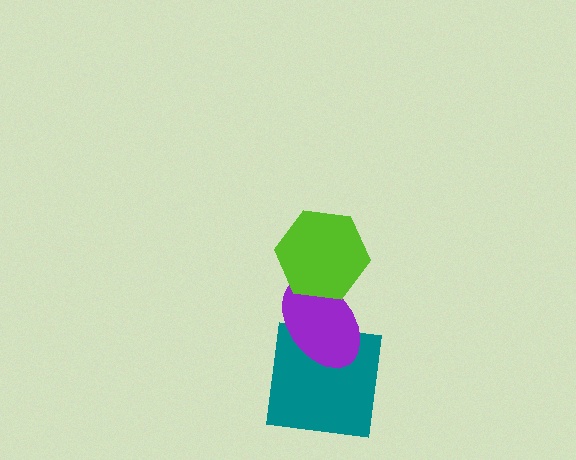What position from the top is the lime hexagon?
The lime hexagon is 1st from the top.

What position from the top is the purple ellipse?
The purple ellipse is 2nd from the top.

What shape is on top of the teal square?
The purple ellipse is on top of the teal square.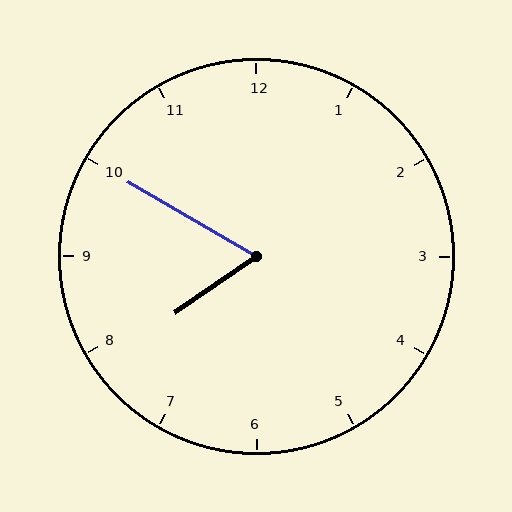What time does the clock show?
7:50.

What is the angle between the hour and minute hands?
Approximately 65 degrees.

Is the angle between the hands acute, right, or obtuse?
It is acute.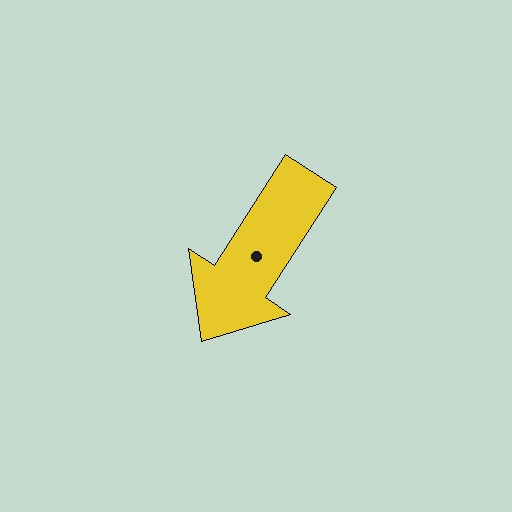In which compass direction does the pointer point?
Southwest.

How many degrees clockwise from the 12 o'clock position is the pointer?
Approximately 213 degrees.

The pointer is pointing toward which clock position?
Roughly 7 o'clock.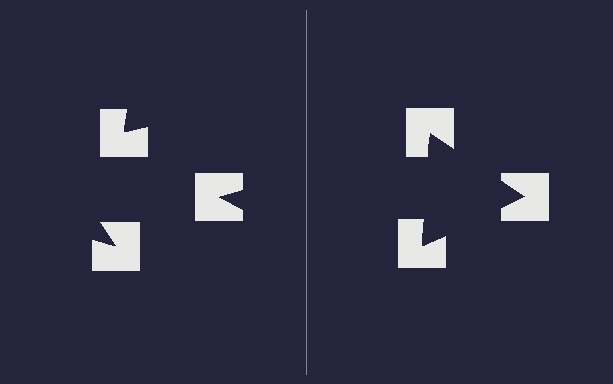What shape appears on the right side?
An illusory triangle.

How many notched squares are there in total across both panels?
6 — 3 on each side.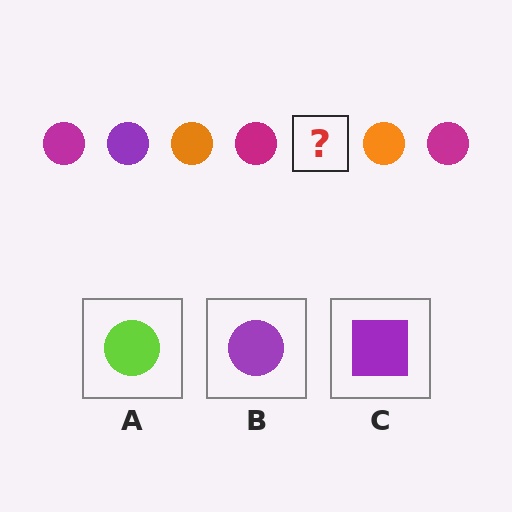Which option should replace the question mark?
Option B.